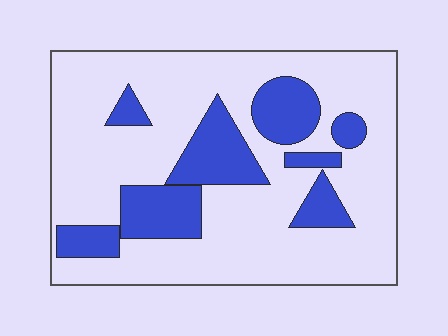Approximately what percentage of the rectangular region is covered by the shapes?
Approximately 25%.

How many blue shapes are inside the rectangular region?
8.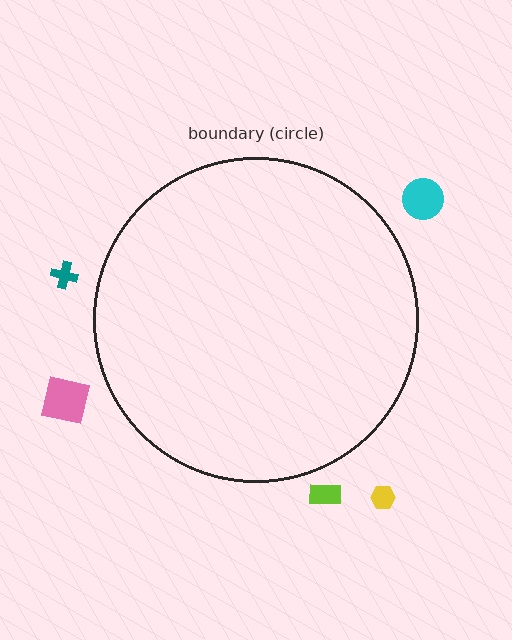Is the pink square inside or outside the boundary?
Outside.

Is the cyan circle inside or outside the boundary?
Outside.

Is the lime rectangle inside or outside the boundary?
Outside.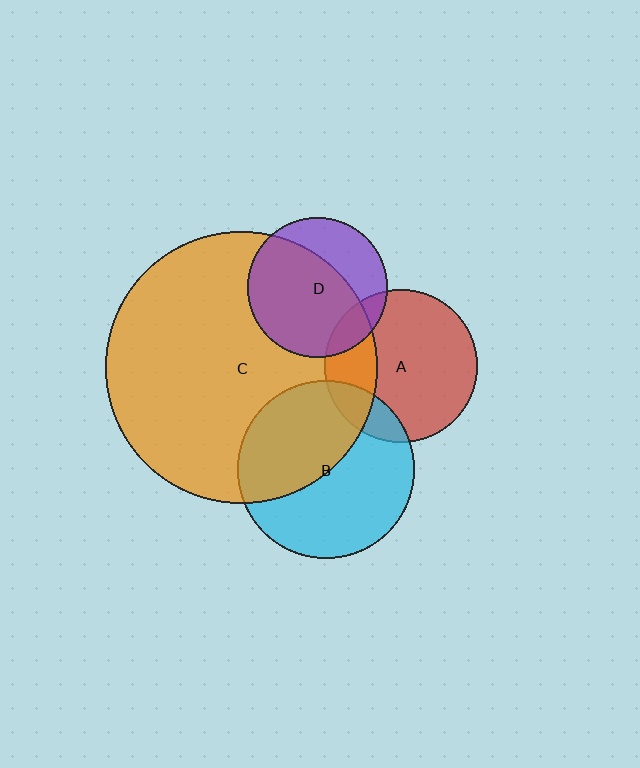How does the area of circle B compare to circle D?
Approximately 1.6 times.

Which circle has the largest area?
Circle C (orange).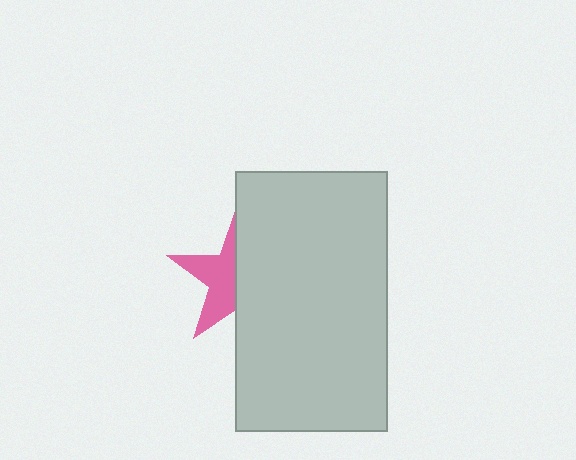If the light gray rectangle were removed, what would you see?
You would see the complete pink star.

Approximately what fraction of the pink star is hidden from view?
Roughly 53% of the pink star is hidden behind the light gray rectangle.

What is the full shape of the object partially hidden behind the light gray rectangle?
The partially hidden object is a pink star.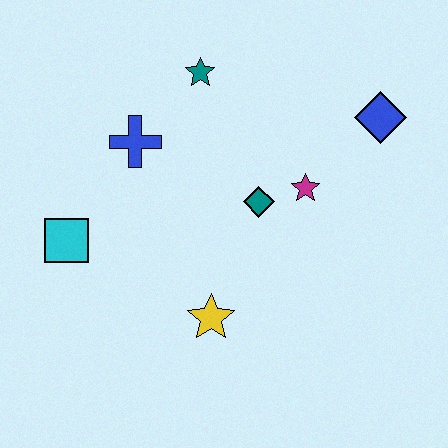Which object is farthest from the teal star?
The yellow star is farthest from the teal star.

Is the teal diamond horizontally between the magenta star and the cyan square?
Yes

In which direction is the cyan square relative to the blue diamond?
The cyan square is to the left of the blue diamond.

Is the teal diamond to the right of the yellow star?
Yes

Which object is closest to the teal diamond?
The magenta star is closest to the teal diamond.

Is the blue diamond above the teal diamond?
Yes